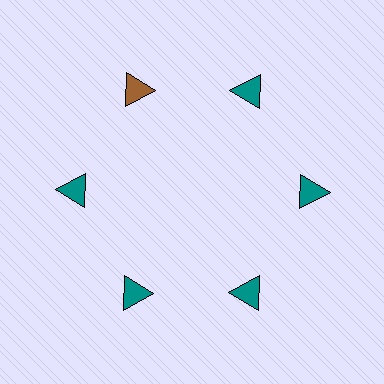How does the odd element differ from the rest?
It has a different color: brown instead of teal.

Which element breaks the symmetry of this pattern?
The brown triangle at roughly the 11 o'clock position breaks the symmetry. All other shapes are teal triangles.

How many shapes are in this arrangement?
There are 6 shapes arranged in a ring pattern.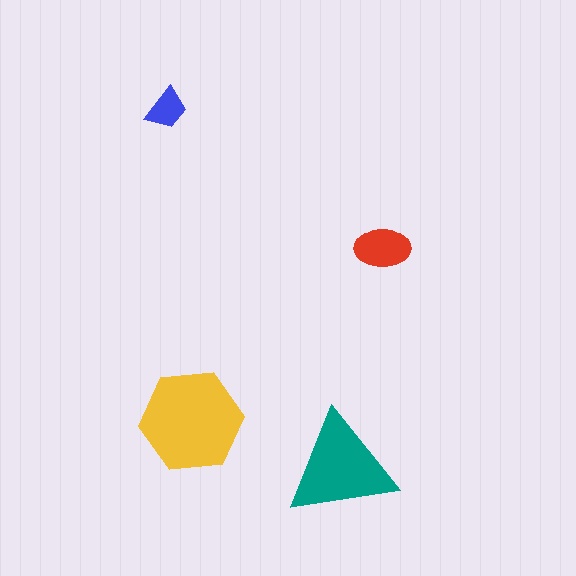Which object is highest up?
The blue trapezoid is topmost.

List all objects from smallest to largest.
The blue trapezoid, the red ellipse, the teal triangle, the yellow hexagon.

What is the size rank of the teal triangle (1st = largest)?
2nd.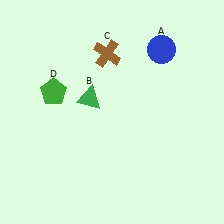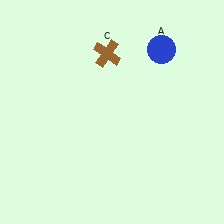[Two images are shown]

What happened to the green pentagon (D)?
The green pentagon (D) was removed in Image 2. It was in the top-left area of Image 1.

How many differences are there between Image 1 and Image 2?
There are 2 differences between the two images.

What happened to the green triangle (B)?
The green triangle (B) was removed in Image 2. It was in the top-left area of Image 1.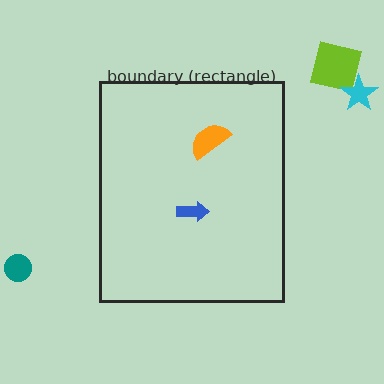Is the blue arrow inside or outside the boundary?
Inside.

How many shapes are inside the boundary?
2 inside, 3 outside.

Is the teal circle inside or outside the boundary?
Outside.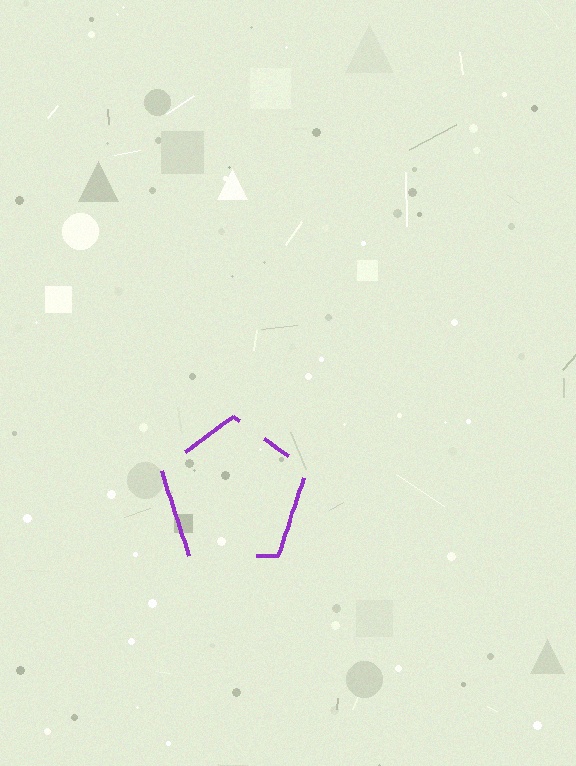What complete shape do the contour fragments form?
The contour fragments form a pentagon.